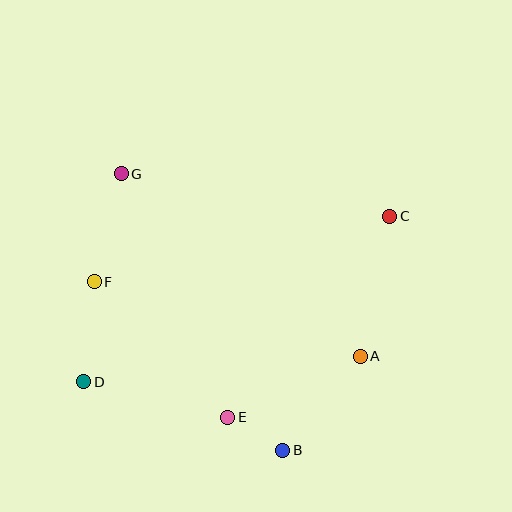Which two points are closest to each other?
Points B and E are closest to each other.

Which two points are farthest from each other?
Points C and D are farthest from each other.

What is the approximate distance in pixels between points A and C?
The distance between A and C is approximately 143 pixels.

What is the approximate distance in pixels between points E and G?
The distance between E and G is approximately 266 pixels.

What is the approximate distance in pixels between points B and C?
The distance between B and C is approximately 258 pixels.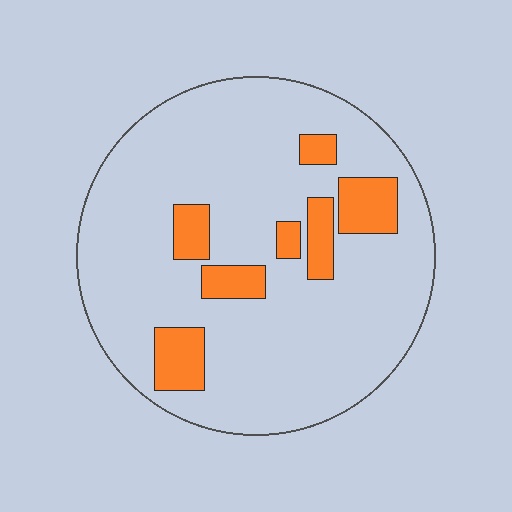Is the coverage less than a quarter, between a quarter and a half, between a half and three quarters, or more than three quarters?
Less than a quarter.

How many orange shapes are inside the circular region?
7.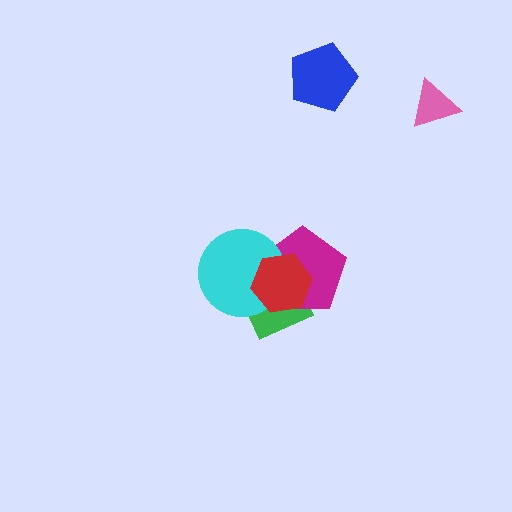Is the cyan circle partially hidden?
Yes, it is partially covered by another shape.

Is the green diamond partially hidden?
Yes, it is partially covered by another shape.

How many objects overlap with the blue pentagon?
0 objects overlap with the blue pentagon.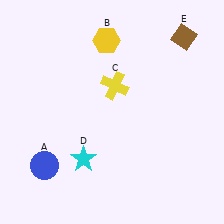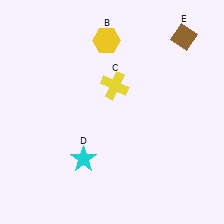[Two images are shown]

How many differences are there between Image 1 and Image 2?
There is 1 difference between the two images.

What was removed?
The blue circle (A) was removed in Image 2.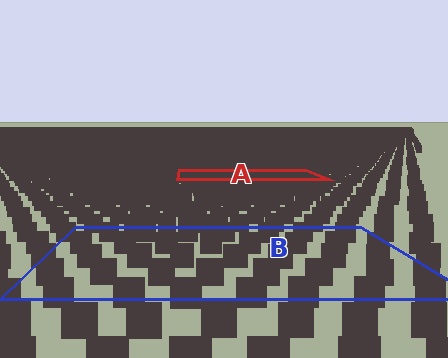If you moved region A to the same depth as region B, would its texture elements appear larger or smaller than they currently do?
They would appear larger. At a closer depth, the same texture elements are projected at a bigger on-screen size.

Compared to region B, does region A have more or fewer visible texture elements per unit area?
Region A has more texture elements per unit area — they are packed more densely because it is farther away.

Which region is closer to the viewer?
Region B is closer. The texture elements there are larger and more spread out.